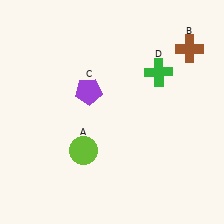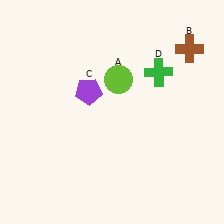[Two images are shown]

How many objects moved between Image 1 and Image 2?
1 object moved between the two images.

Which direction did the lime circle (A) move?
The lime circle (A) moved up.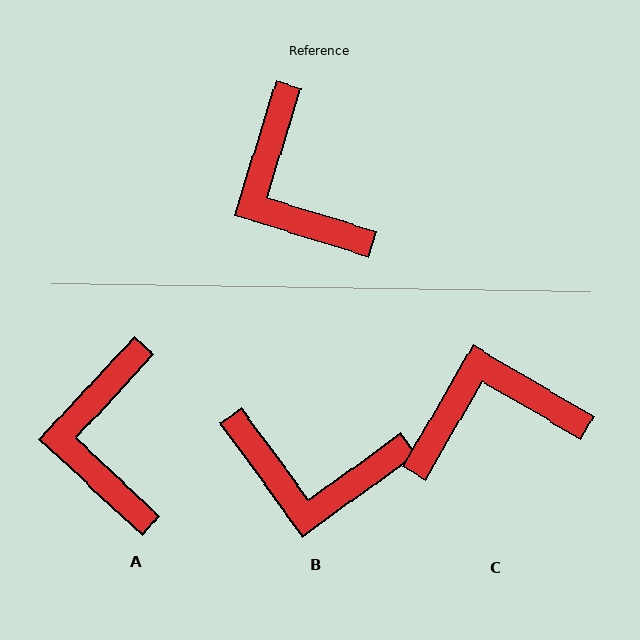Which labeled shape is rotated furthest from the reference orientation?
C, about 103 degrees away.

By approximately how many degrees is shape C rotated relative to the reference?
Approximately 103 degrees clockwise.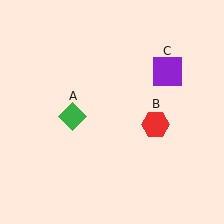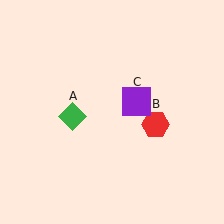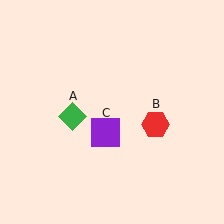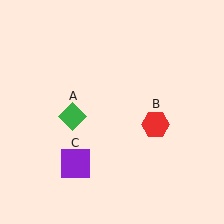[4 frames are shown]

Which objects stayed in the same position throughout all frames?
Green diamond (object A) and red hexagon (object B) remained stationary.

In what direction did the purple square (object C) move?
The purple square (object C) moved down and to the left.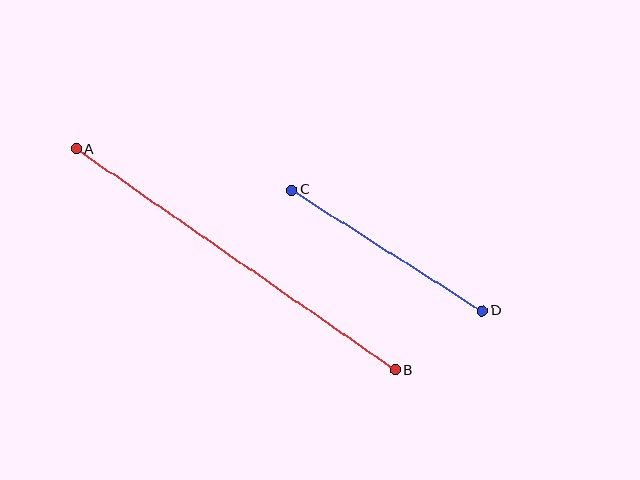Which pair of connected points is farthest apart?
Points A and B are farthest apart.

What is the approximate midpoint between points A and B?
The midpoint is at approximately (236, 260) pixels.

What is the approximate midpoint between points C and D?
The midpoint is at approximately (387, 250) pixels.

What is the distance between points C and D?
The distance is approximately 225 pixels.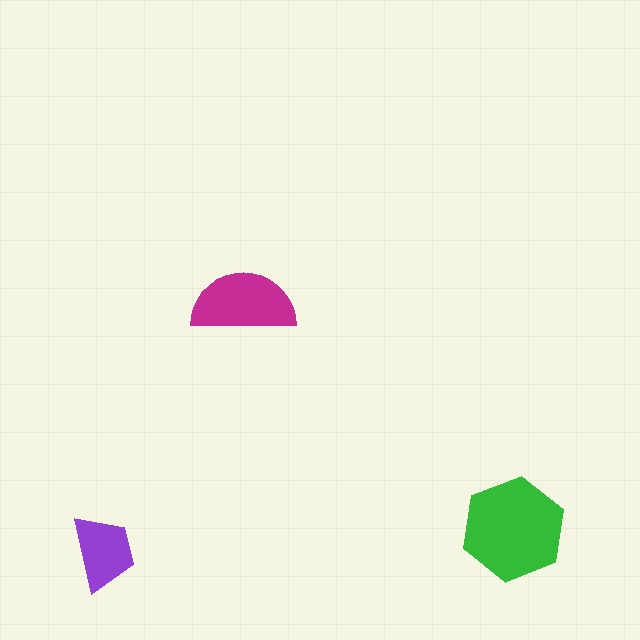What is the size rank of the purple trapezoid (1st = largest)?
3rd.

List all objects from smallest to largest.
The purple trapezoid, the magenta semicircle, the green hexagon.